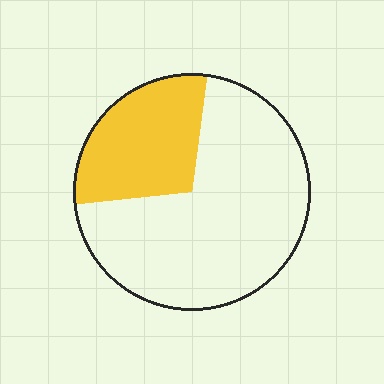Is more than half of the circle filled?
No.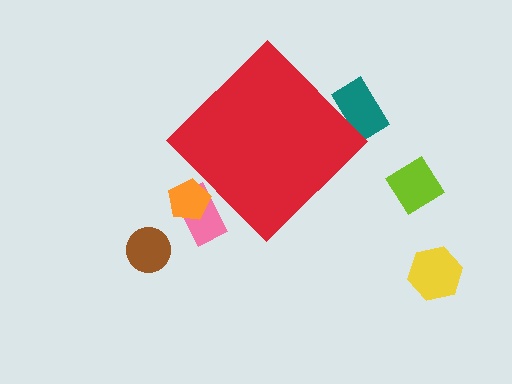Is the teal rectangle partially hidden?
Yes, the teal rectangle is partially hidden behind the red diamond.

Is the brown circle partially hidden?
No, the brown circle is fully visible.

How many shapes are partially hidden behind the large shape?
3 shapes are partially hidden.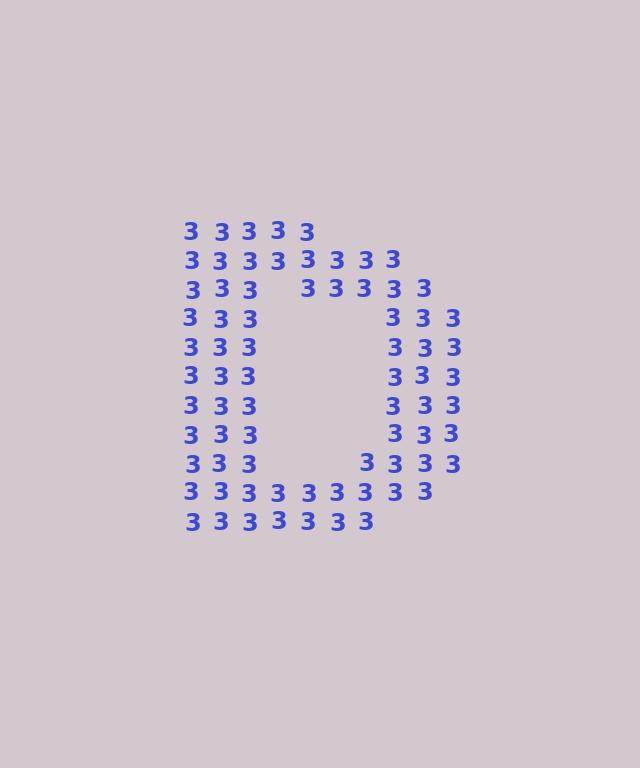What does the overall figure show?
The overall figure shows the letter D.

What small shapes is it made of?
It is made of small digit 3's.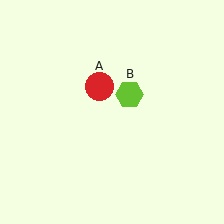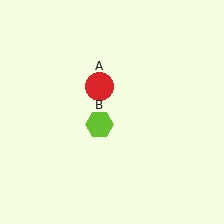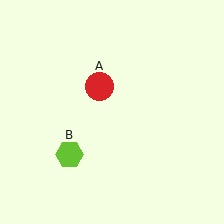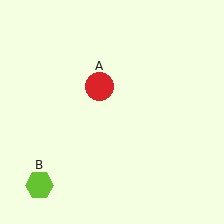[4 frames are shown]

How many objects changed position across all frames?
1 object changed position: lime hexagon (object B).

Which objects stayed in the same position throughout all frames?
Red circle (object A) remained stationary.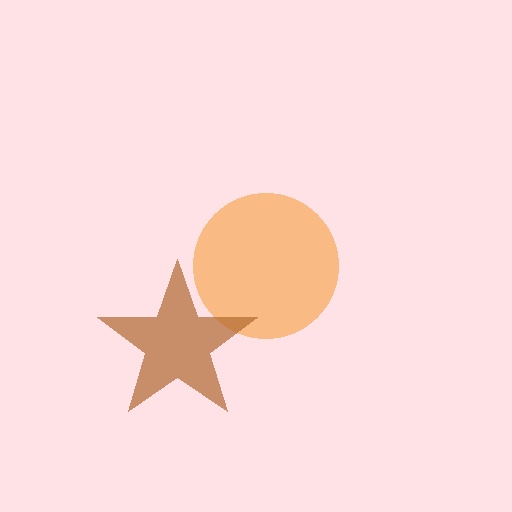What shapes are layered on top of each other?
The layered shapes are: an orange circle, a brown star.